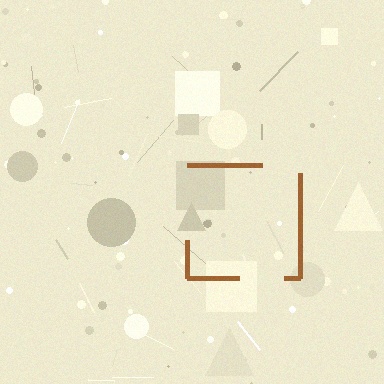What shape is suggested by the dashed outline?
The dashed outline suggests a square.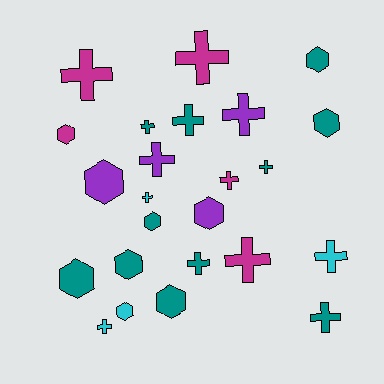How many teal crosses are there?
There are 5 teal crosses.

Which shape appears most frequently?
Cross, with 14 objects.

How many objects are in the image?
There are 24 objects.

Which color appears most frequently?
Teal, with 11 objects.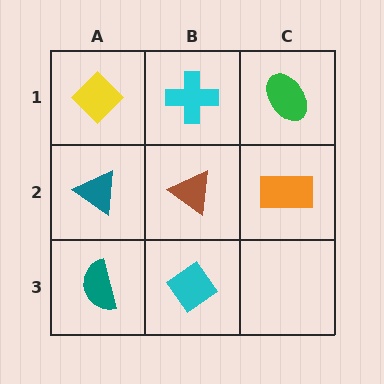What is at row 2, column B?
A brown triangle.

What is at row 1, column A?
A yellow diamond.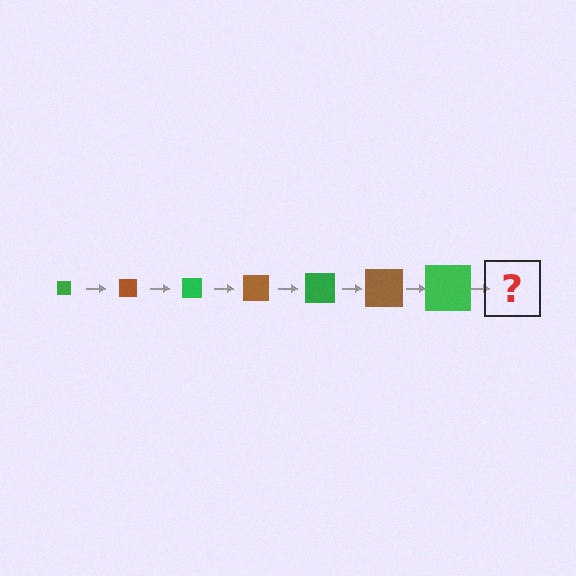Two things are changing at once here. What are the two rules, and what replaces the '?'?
The two rules are that the square grows larger each step and the color cycles through green and brown. The '?' should be a brown square, larger than the previous one.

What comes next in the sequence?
The next element should be a brown square, larger than the previous one.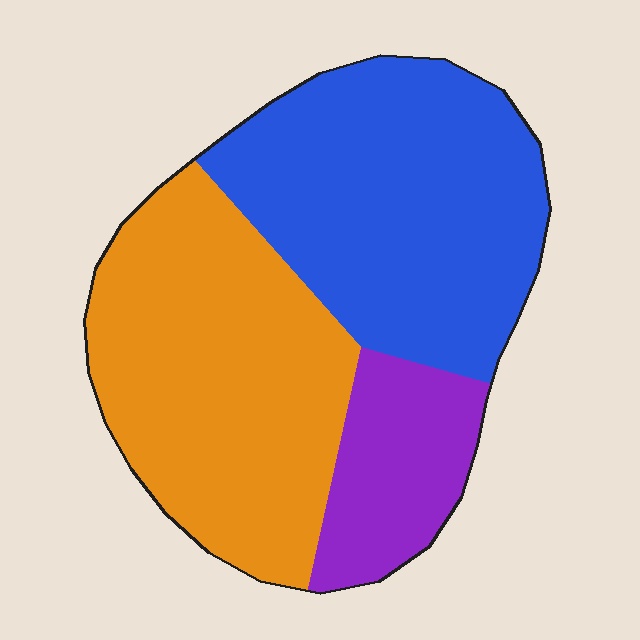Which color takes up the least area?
Purple, at roughly 15%.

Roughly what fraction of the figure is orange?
Orange covers about 40% of the figure.